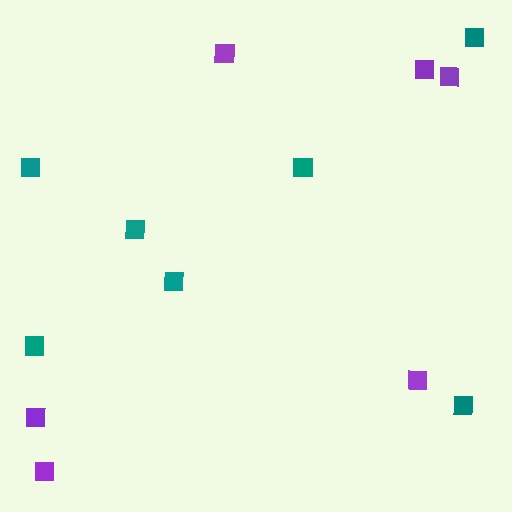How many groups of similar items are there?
There are 2 groups: one group of teal squares (7) and one group of purple squares (6).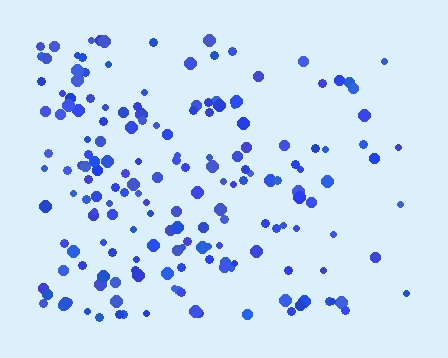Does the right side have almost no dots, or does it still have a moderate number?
Still a moderate number, just noticeably fewer than the left.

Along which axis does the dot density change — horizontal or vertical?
Horizontal.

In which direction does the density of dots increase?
From right to left, with the left side densest.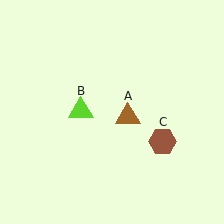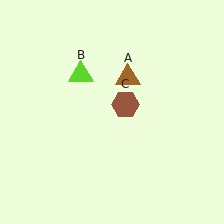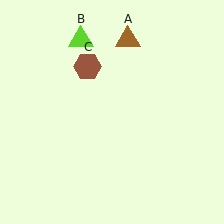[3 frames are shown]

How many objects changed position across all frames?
3 objects changed position: brown triangle (object A), lime triangle (object B), brown hexagon (object C).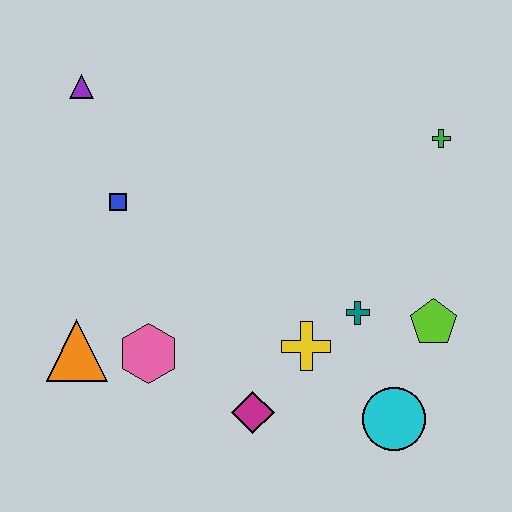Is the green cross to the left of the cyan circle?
No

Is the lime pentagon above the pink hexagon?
Yes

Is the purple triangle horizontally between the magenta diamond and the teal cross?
No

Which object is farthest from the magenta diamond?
The purple triangle is farthest from the magenta diamond.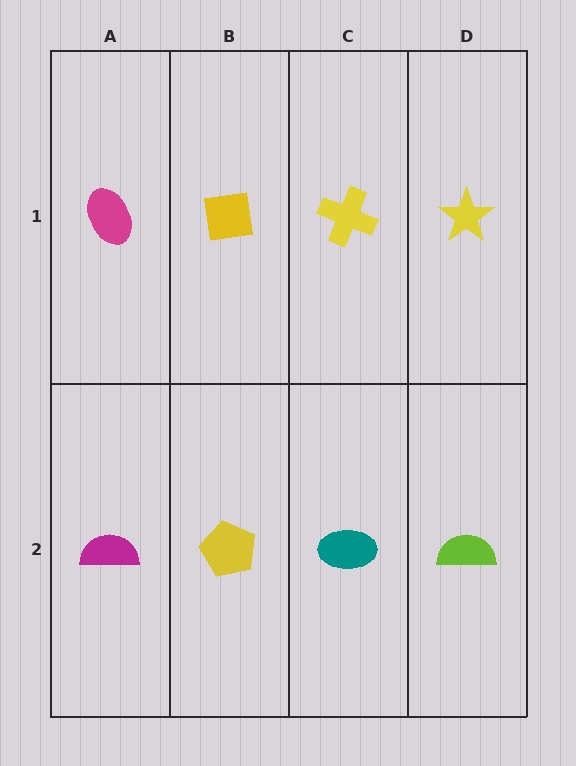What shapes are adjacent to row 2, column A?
A magenta ellipse (row 1, column A), a yellow pentagon (row 2, column B).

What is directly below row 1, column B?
A yellow pentagon.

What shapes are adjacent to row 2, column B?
A yellow square (row 1, column B), a magenta semicircle (row 2, column A), a teal ellipse (row 2, column C).